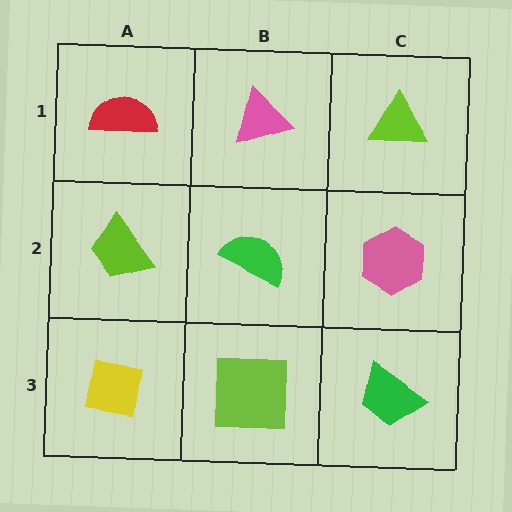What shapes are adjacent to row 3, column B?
A green semicircle (row 2, column B), a yellow square (row 3, column A), a green trapezoid (row 3, column C).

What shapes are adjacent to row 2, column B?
A pink triangle (row 1, column B), a lime square (row 3, column B), a lime trapezoid (row 2, column A), a pink hexagon (row 2, column C).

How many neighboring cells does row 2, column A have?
3.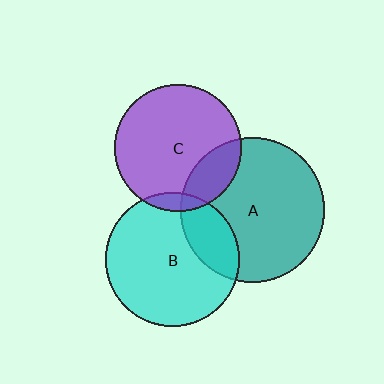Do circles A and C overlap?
Yes.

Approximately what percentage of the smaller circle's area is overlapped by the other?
Approximately 20%.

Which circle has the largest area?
Circle A (teal).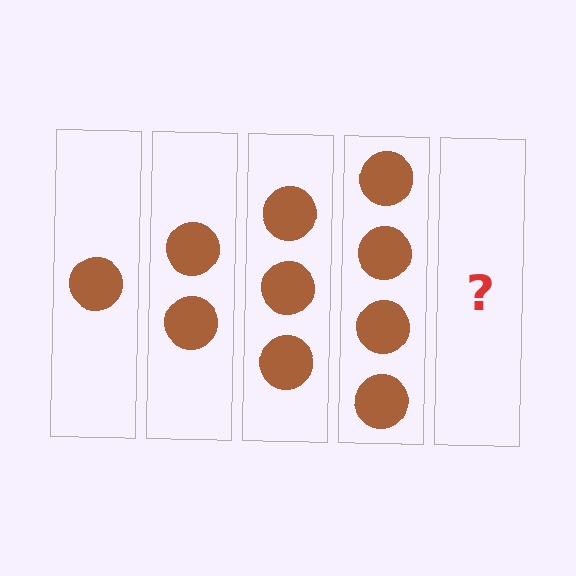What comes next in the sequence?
The next element should be 5 circles.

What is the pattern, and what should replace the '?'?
The pattern is that each step adds one more circle. The '?' should be 5 circles.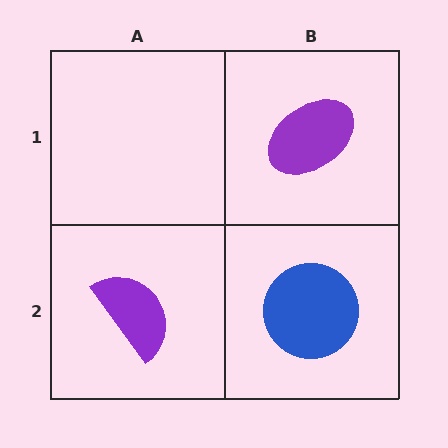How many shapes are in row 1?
1 shape.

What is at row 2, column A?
A purple semicircle.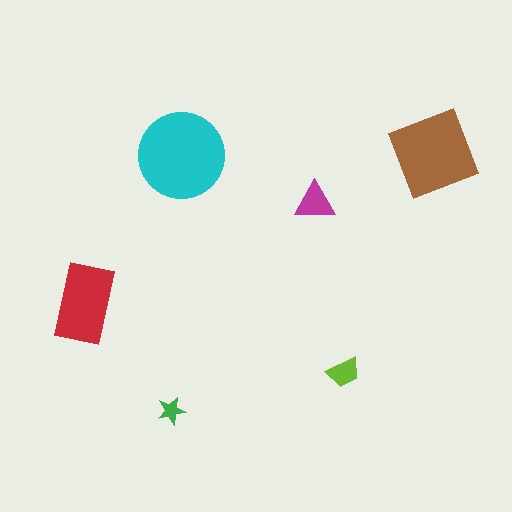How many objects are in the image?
There are 6 objects in the image.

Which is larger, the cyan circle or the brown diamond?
The cyan circle.